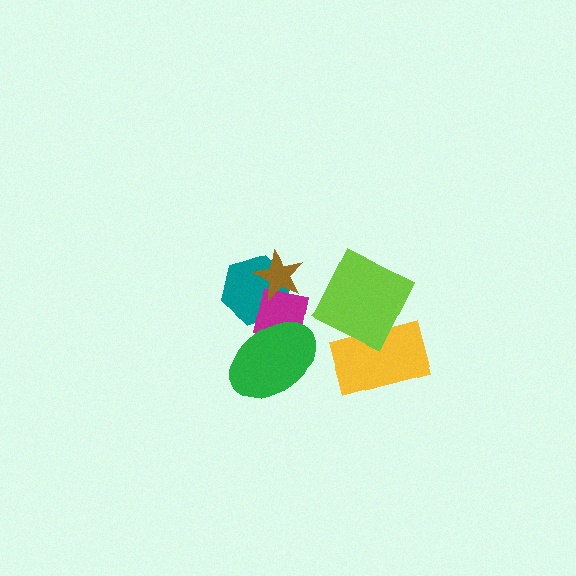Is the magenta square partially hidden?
Yes, it is partially covered by another shape.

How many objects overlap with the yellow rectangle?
1 object overlaps with the yellow rectangle.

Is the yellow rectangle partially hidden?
Yes, it is partially covered by another shape.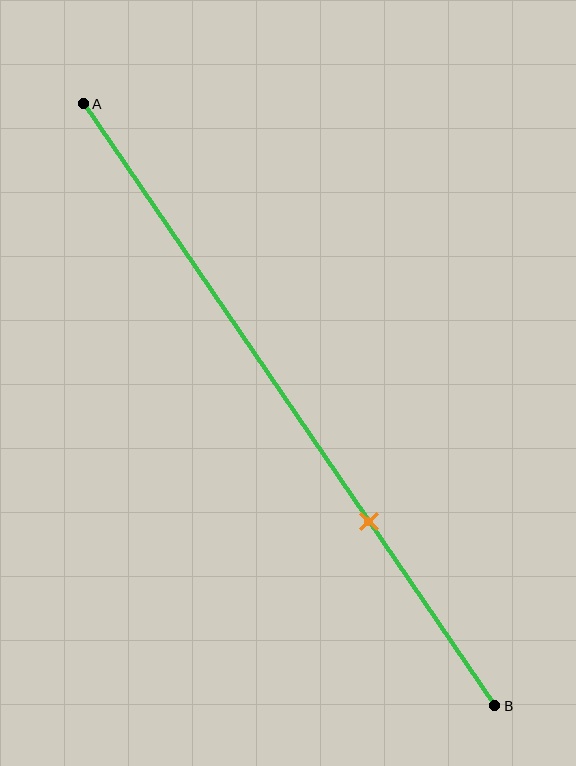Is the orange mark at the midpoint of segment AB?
No, the mark is at about 70% from A, not at the 50% midpoint.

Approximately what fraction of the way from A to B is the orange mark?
The orange mark is approximately 70% of the way from A to B.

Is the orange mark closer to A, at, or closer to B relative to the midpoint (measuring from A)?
The orange mark is closer to point B than the midpoint of segment AB.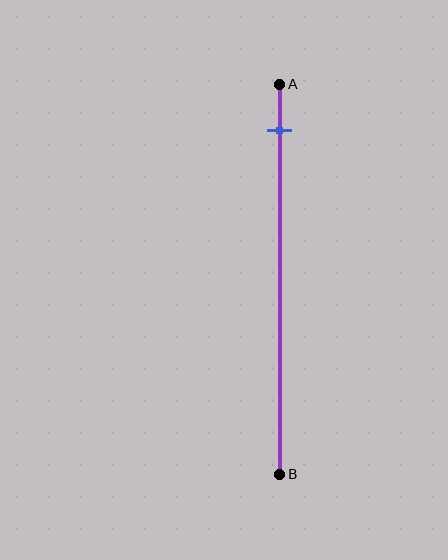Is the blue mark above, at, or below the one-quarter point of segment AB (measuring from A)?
The blue mark is above the one-quarter point of segment AB.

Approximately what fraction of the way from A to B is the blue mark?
The blue mark is approximately 10% of the way from A to B.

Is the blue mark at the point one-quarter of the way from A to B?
No, the mark is at about 10% from A, not at the 25% one-quarter point.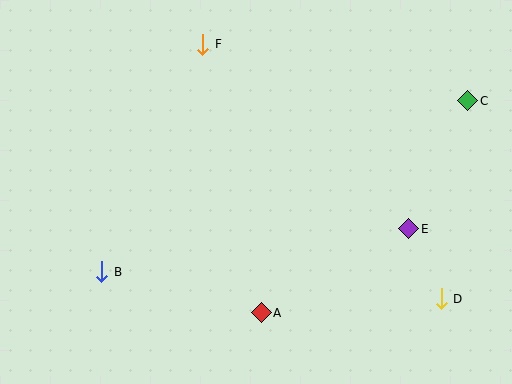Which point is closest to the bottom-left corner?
Point B is closest to the bottom-left corner.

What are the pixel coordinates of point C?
Point C is at (468, 101).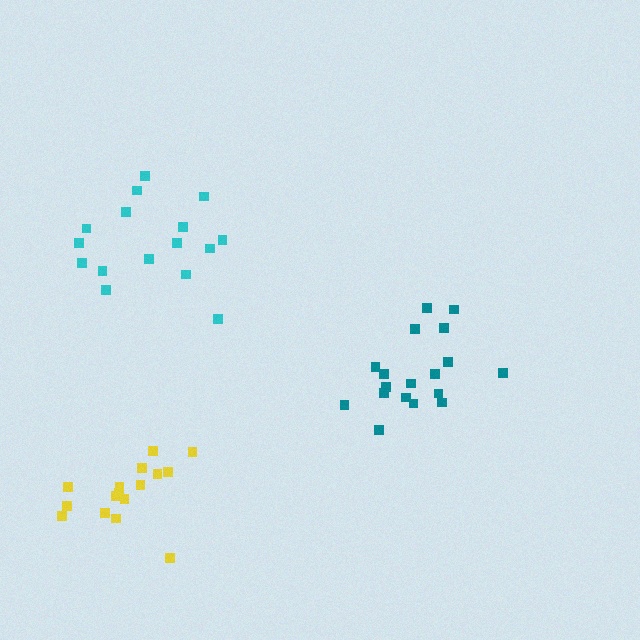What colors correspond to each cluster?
The clusters are colored: teal, cyan, yellow.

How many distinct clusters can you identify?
There are 3 distinct clusters.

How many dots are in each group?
Group 1: 18 dots, Group 2: 16 dots, Group 3: 16 dots (50 total).